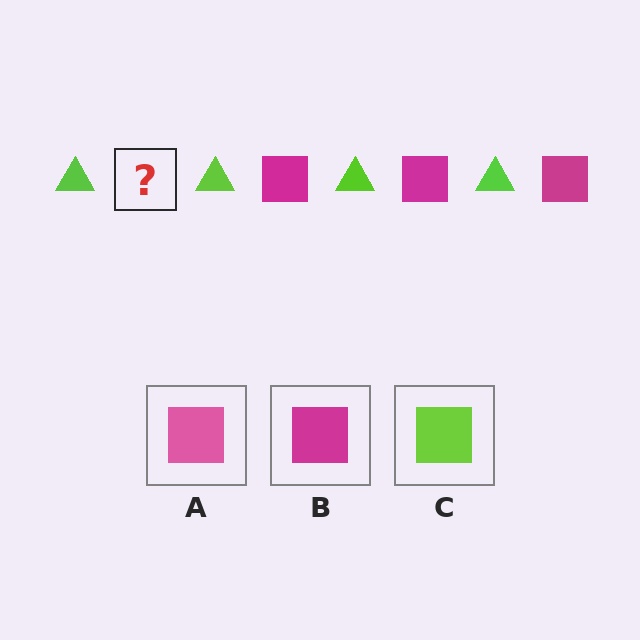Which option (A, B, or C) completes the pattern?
B.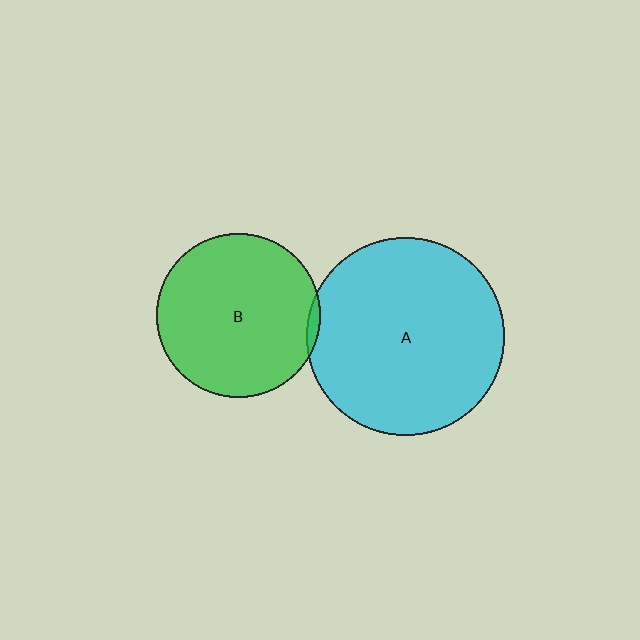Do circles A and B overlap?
Yes.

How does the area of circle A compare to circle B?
Approximately 1.4 times.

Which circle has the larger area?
Circle A (cyan).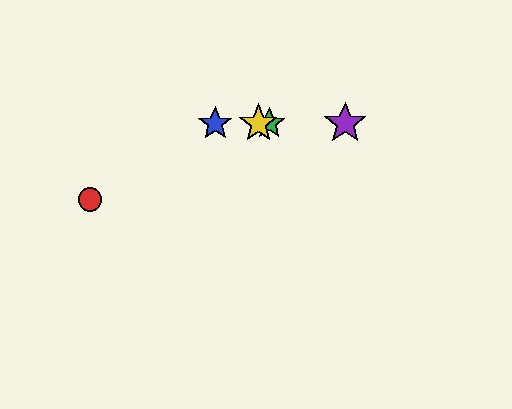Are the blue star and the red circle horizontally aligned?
No, the blue star is at y≈123 and the red circle is at y≈200.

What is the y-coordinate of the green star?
The green star is at y≈123.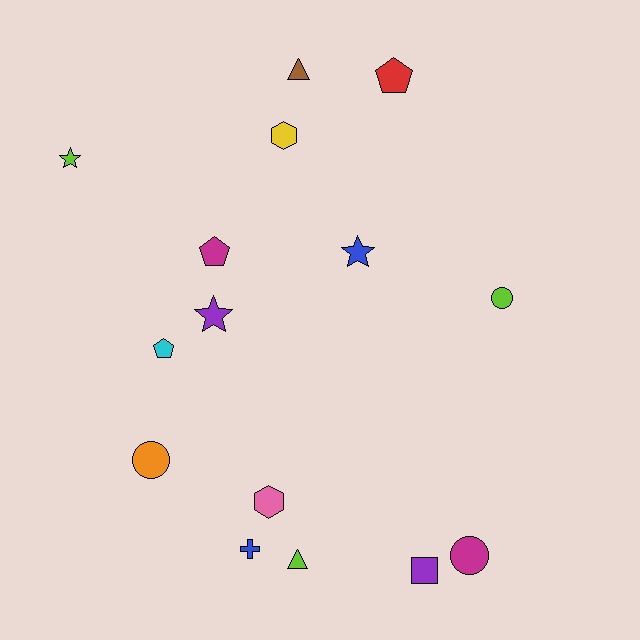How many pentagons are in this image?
There are 3 pentagons.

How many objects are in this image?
There are 15 objects.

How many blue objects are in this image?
There are 2 blue objects.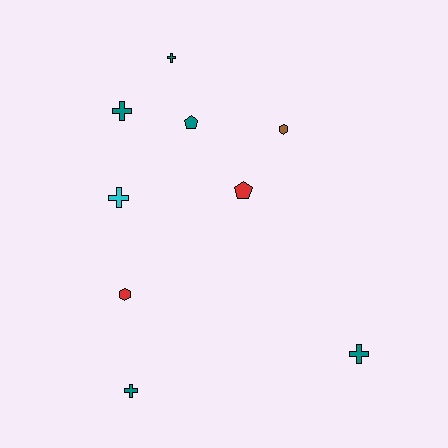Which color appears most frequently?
Teal, with 5 objects.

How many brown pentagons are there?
There are no brown pentagons.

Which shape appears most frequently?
Cross, with 5 objects.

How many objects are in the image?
There are 9 objects.